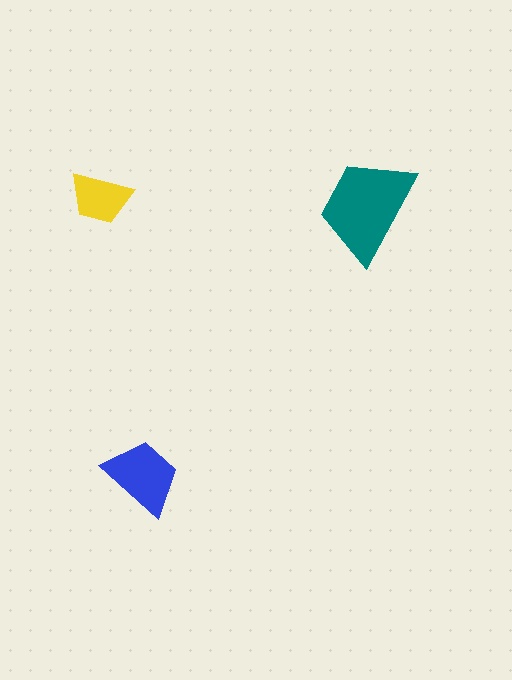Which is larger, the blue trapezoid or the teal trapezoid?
The teal one.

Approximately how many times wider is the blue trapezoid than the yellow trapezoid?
About 1.5 times wider.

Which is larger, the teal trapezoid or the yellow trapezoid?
The teal one.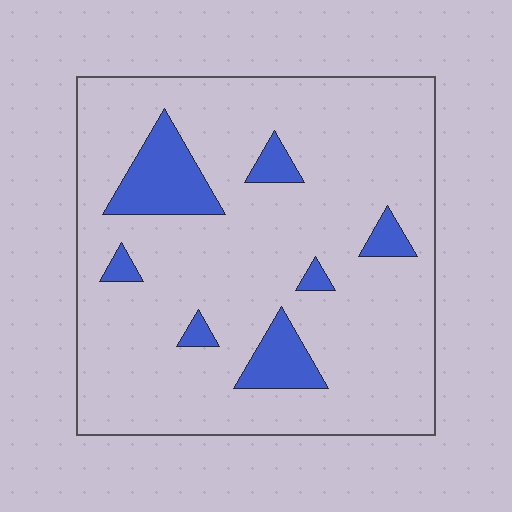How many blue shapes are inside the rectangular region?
7.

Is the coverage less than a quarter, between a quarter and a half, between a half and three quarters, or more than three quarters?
Less than a quarter.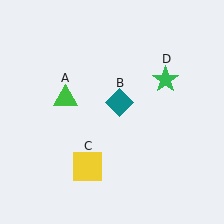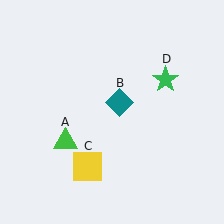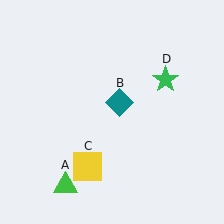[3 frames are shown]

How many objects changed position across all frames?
1 object changed position: green triangle (object A).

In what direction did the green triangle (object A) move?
The green triangle (object A) moved down.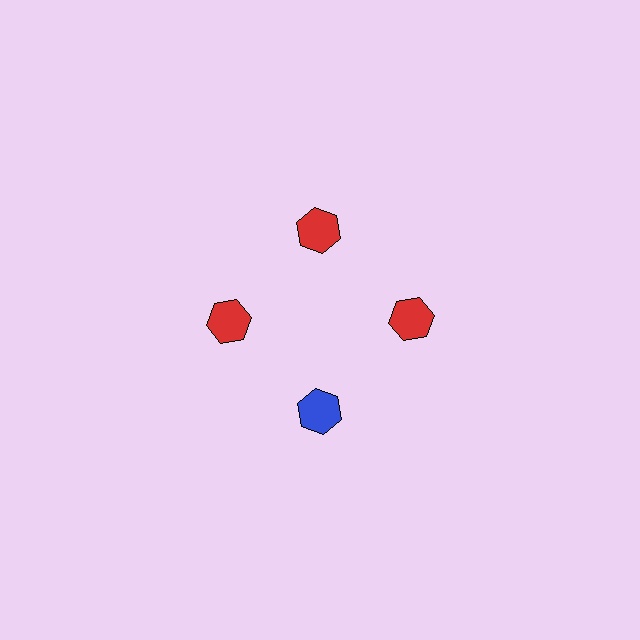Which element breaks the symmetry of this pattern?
The blue hexagon at roughly the 6 o'clock position breaks the symmetry. All other shapes are red hexagons.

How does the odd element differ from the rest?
It has a different color: blue instead of red.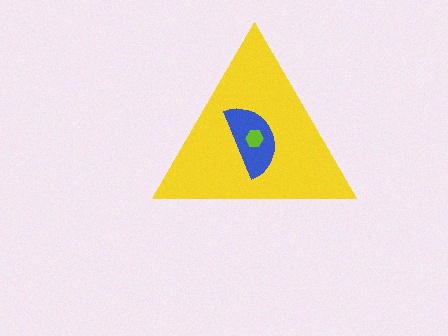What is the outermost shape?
The yellow triangle.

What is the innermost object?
The lime hexagon.